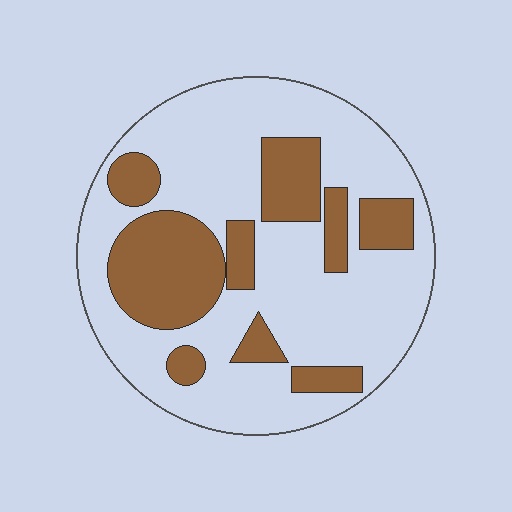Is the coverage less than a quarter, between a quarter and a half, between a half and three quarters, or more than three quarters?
Between a quarter and a half.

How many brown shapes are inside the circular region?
9.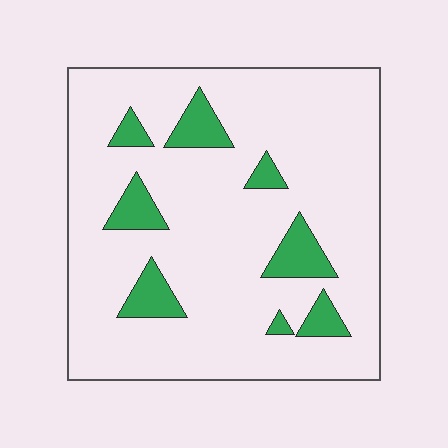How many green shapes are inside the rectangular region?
8.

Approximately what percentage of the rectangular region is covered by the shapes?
Approximately 15%.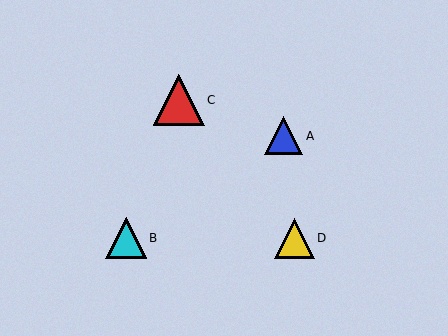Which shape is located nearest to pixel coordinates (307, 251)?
The yellow triangle (labeled D) at (295, 238) is nearest to that location.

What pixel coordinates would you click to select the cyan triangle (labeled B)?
Click at (126, 238) to select the cyan triangle B.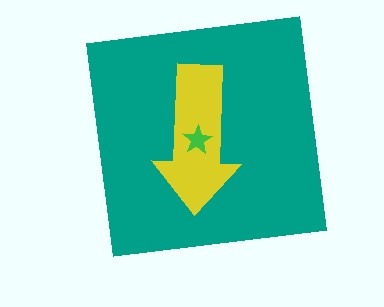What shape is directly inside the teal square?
The yellow arrow.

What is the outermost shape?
The teal square.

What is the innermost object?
The green star.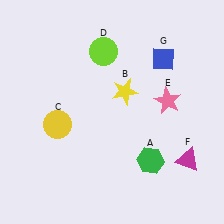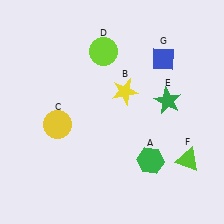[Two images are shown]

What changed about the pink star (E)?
In Image 1, E is pink. In Image 2, it changed to green.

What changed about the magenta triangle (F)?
In Image 1, F is magenta. In Image 2, it changed to lime.